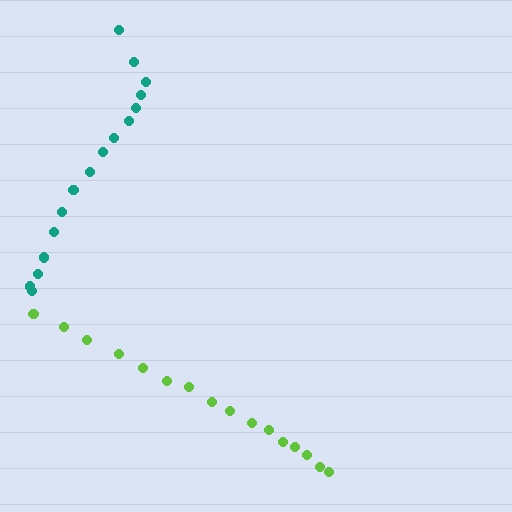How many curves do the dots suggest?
There are 2 distinct paths.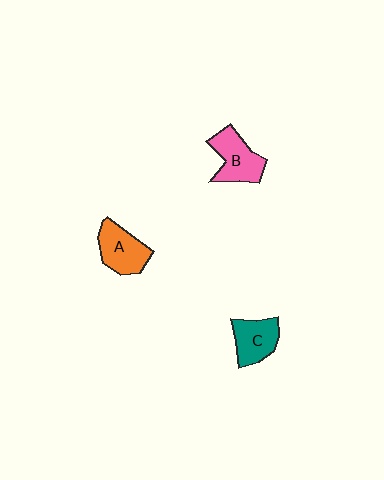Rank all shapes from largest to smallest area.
From largest to smallest: B (pink), A (orange), C (teal).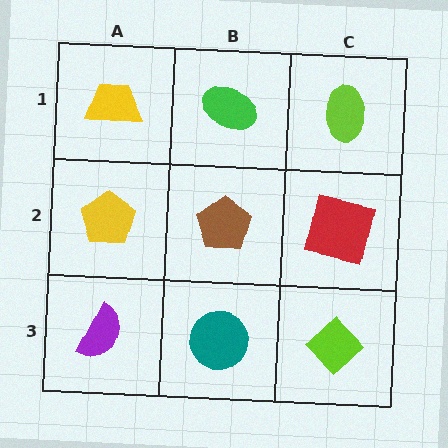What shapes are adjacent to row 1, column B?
A brown pentagon (row 2, column B), a yellow trapezoid (row 1, column A), a lime ellipse (row 1, column C).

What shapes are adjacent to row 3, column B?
A brown pentagon (row 2, column B), a purple semicircle (row 3, column A), a lime diamond (row 3, column C).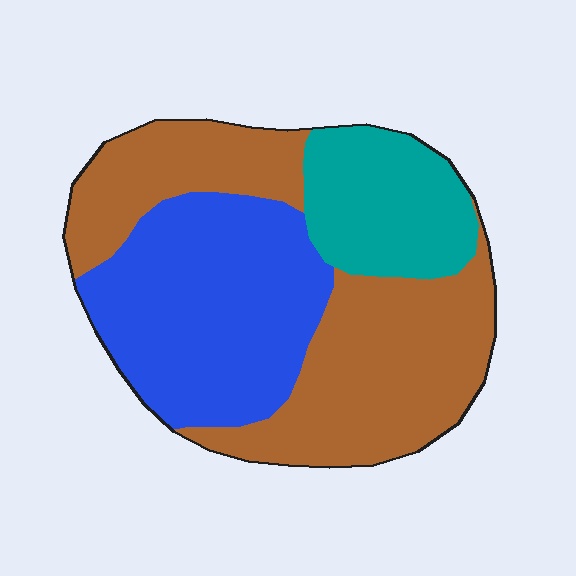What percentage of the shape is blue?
Blue takes up about three eighths (3/8) of the shape.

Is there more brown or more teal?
Brown.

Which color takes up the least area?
Teal, at roughly 20%.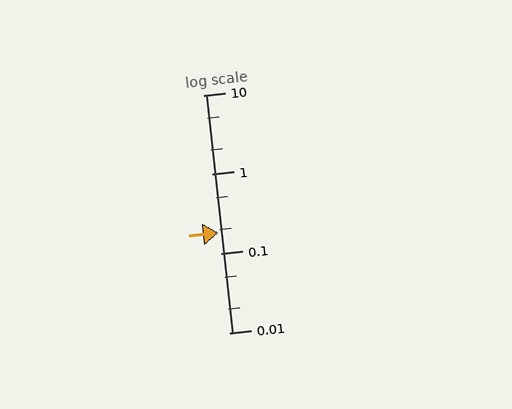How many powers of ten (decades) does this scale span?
The scale spans 3 decades, from 0.01 to 10.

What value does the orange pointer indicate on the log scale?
The pointer indicates approximately 0.18.